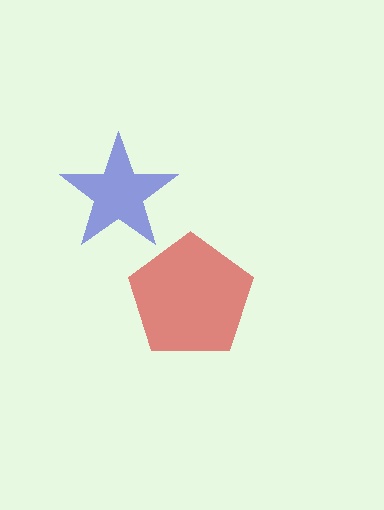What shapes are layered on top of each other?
The layered shapes are: a blue star, a red pentagon.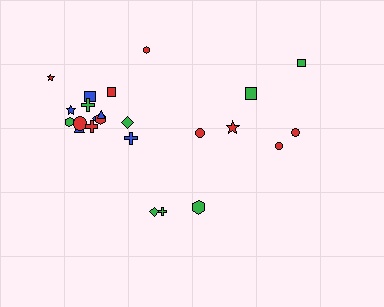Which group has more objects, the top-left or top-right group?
The top-left group.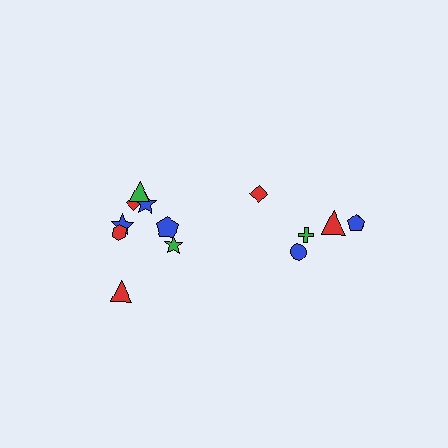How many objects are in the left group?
There are 8 objects.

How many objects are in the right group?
There are 5 objects.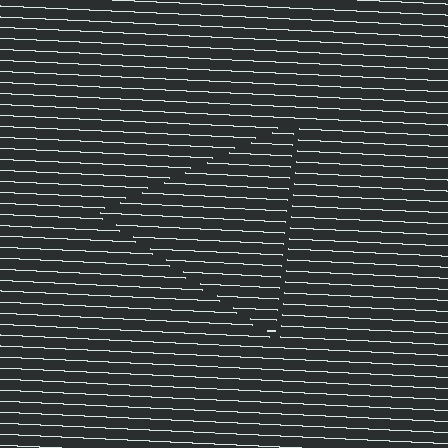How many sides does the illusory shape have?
3 sides — the line-ends trace a triangle.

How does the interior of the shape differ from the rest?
The interior of the shape contains the same grating, shifted by half a period — the contour is defined by the phase discontinuity where line-ends from the inner and outer gratings abut.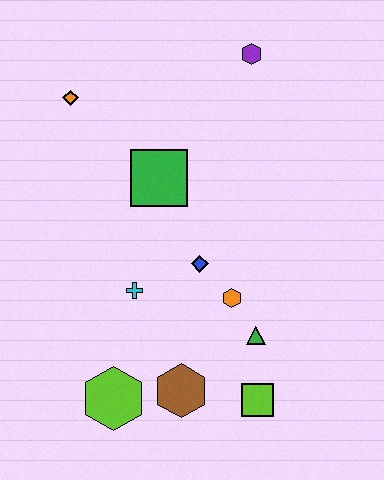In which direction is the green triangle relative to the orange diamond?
The green triangle is below the orange diamond.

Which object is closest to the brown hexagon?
The lime hexagon is closest to the brown hexagon.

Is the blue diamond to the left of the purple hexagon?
Yes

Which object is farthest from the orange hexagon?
The orange diamond is farthest from the orange hexagon.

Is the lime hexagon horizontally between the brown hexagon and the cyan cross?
No